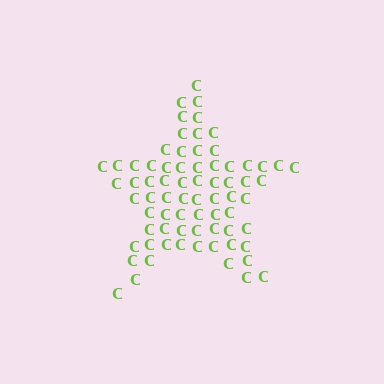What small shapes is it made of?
It is made of small letter C's.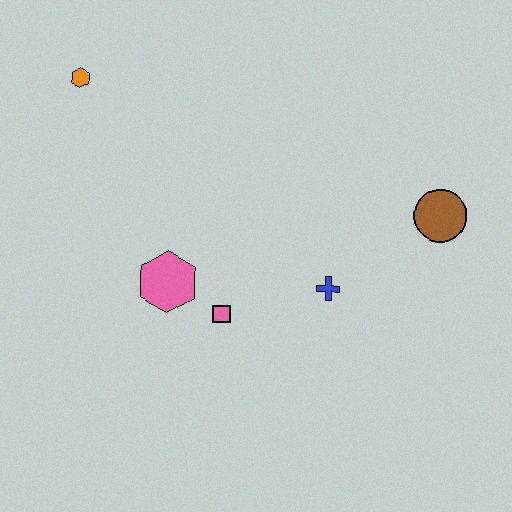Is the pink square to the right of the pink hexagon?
Yes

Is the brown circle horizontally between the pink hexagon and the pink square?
No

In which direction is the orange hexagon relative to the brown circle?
The orange hexagon is to the left of the brown circle.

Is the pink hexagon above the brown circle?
No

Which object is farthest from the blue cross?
The orange hexagon is farthest from the blue cross.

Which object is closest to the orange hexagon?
The pink hexagon is closest to the orange hexagon.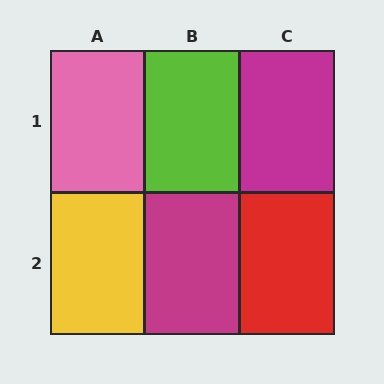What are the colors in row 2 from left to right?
Yellow, magenta, red.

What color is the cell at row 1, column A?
Pink.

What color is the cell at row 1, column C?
Magenta.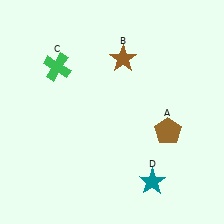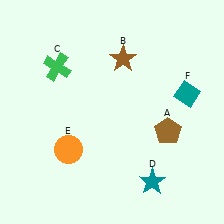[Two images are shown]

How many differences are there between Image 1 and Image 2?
There are 2 differences between the two images.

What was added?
An orange circle (E), a teal diamond (F) were added in Image 2.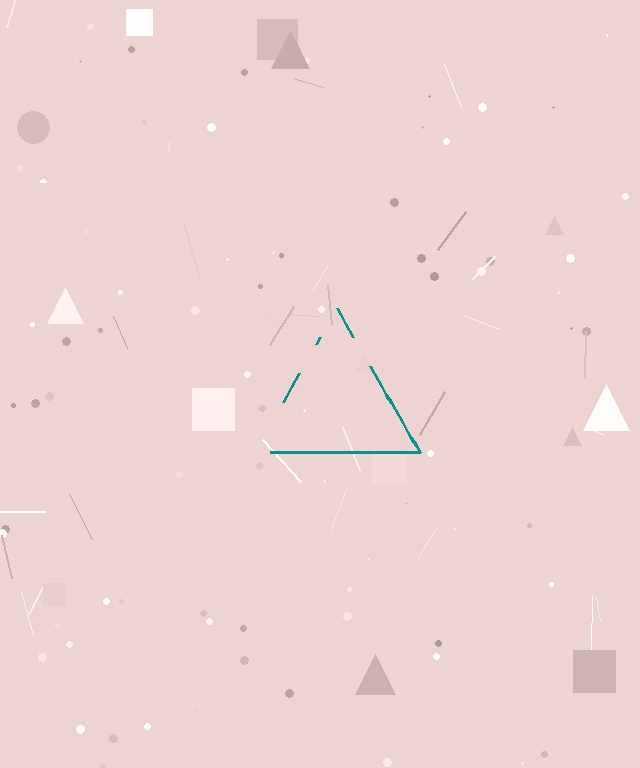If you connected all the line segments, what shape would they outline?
They would outline a triangle.